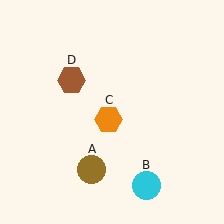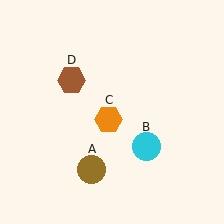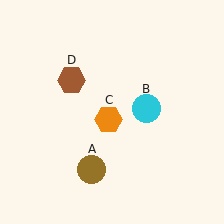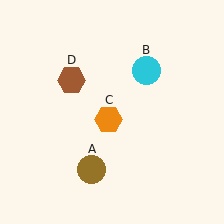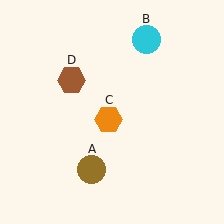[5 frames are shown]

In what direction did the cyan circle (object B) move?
The cyan circle (object B) moved up.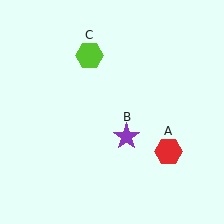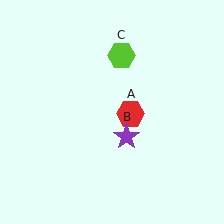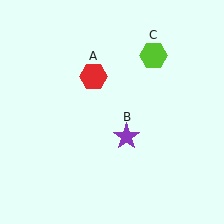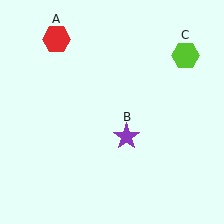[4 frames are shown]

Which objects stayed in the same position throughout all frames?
Purple star (object B) remained stationary.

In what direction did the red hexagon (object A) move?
The red hexagon (object A) moved up and to the left.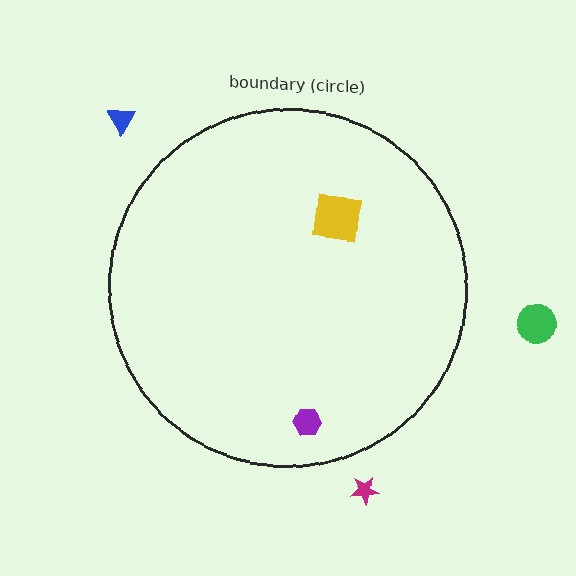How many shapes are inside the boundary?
2 inside, 3 outside.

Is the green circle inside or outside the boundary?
Outside.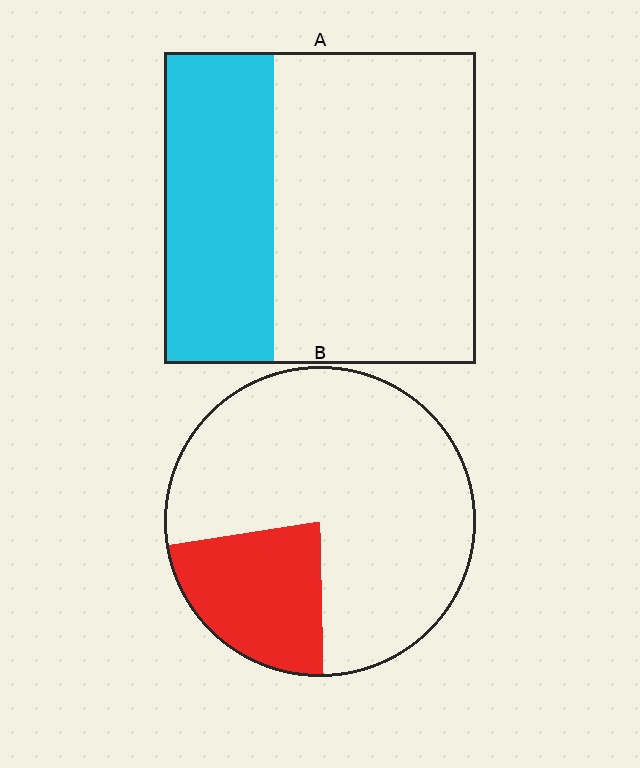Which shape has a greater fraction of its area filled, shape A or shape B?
Shape A.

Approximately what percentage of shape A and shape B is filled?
A is approximately 35% and B is approximately 25%.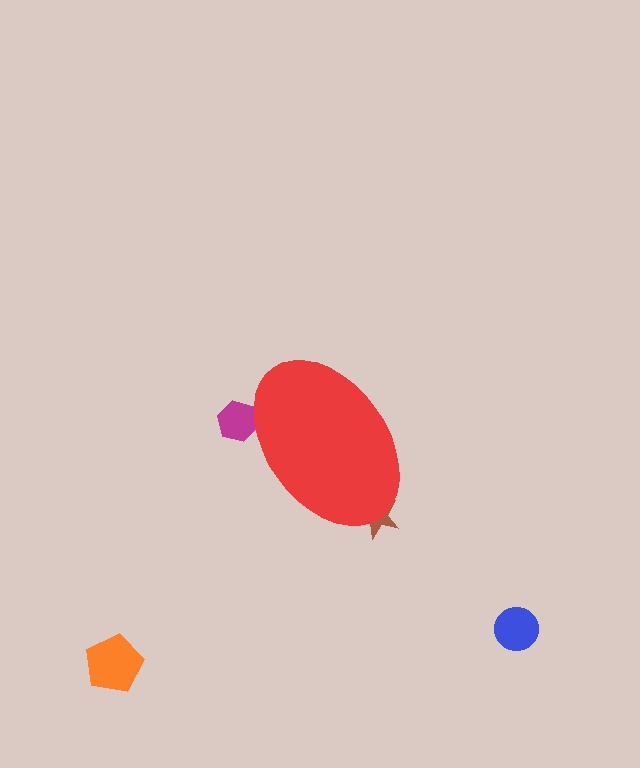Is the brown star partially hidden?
Yes, the brown star is partially hidden behind the red ellipse.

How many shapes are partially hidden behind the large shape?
2 shapes are partially hidden.